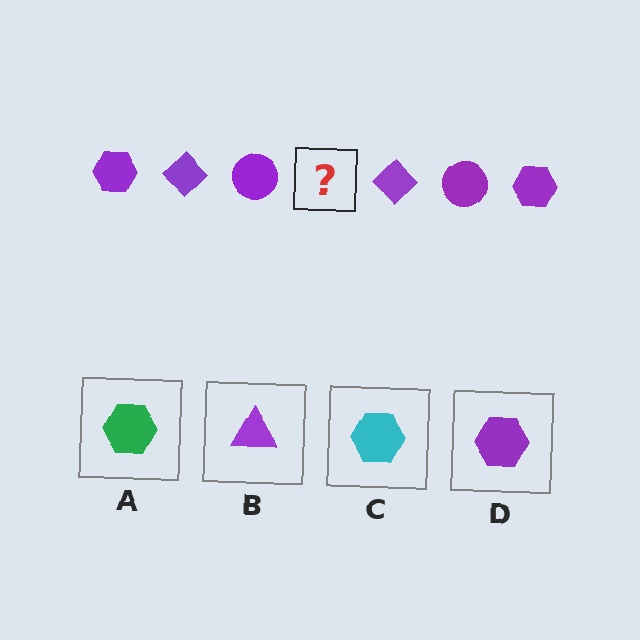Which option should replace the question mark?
Option D.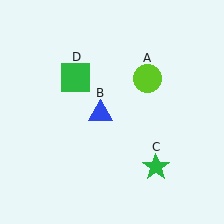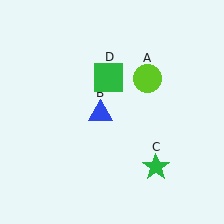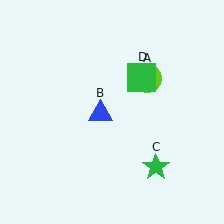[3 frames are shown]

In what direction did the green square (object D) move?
The green square (object D) moved right.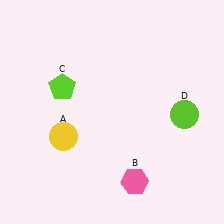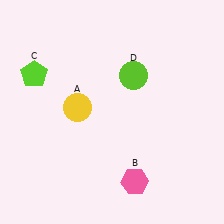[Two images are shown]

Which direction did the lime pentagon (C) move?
The lime pentagon (C) moved left.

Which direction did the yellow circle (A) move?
The yellow circle (A) moved up.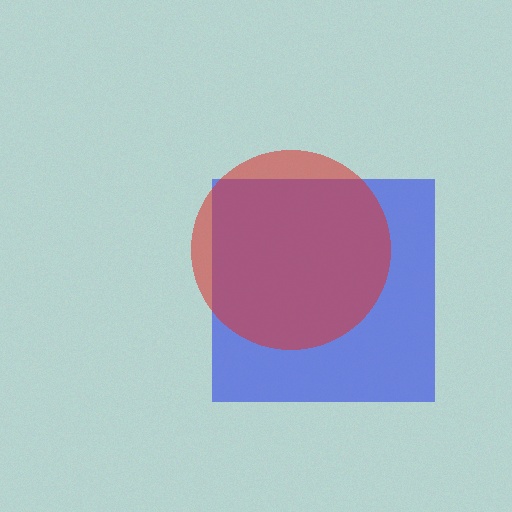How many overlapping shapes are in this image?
There are 2 overlapping shapes in the image.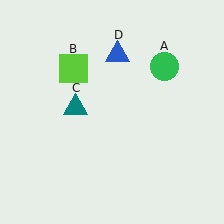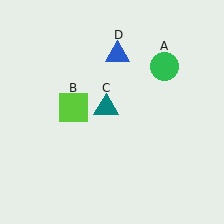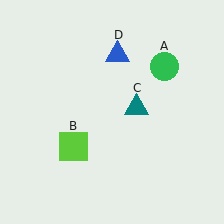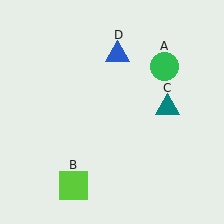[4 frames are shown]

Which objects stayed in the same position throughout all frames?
Green circle (object A) and blue triangle (object D) remained stationary.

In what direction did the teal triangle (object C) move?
The teal triangle (object C) moved right.